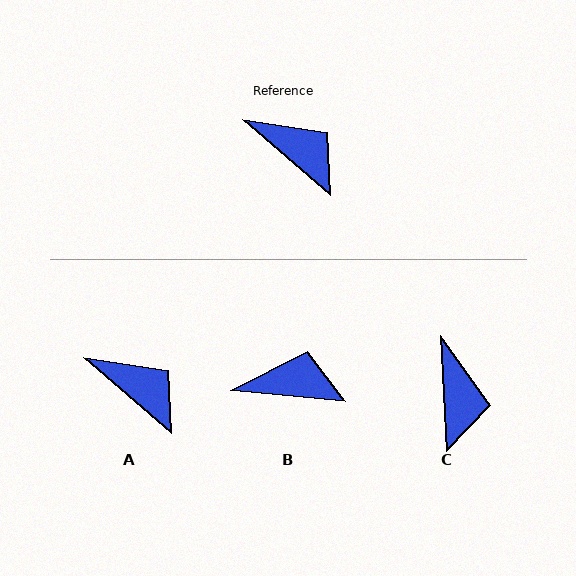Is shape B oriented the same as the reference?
No, it is off by about 35 degrees.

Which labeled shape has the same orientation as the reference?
A.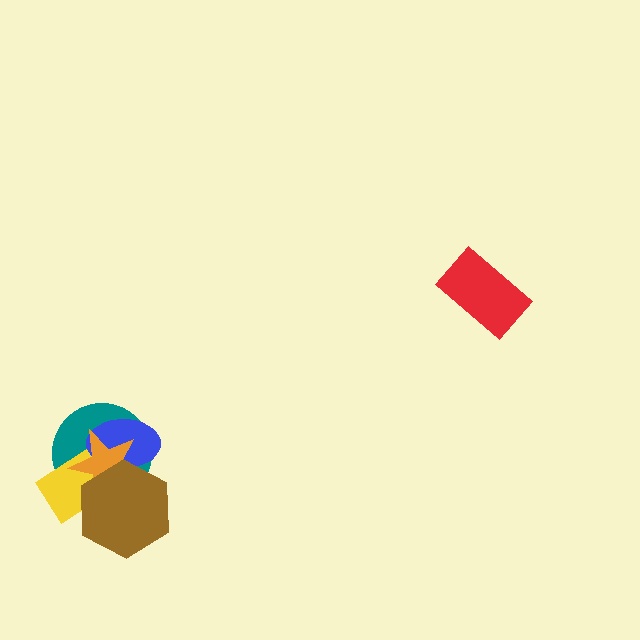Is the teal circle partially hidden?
Yes, it is partially covered by another shape.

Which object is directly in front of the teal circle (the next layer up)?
The yellow rectangle is directly in front of the teal circle.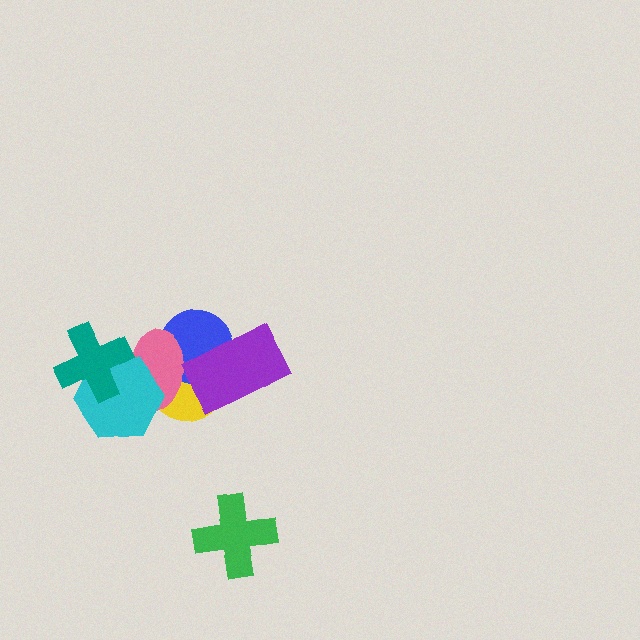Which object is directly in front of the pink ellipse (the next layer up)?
The cyan hexagon is directly in front of the pink ellipse.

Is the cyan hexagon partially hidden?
Yes, it is partially covered by another shape.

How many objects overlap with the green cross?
0 objects overlap with the green cross.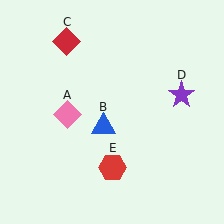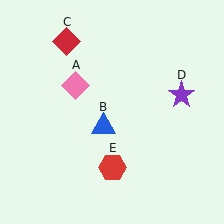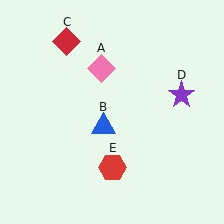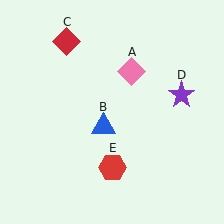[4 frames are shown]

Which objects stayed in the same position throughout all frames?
Blue triangle (object B) and red diamond (object C) and purple star (object D) and red hexagon (object E) remained stationary.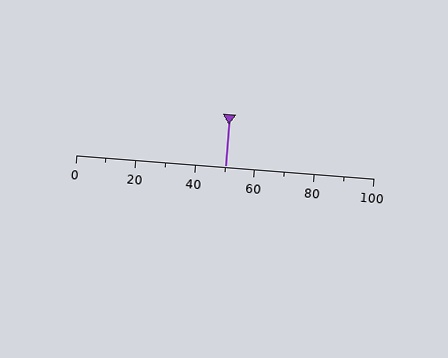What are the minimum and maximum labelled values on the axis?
The axis runs from 0 to 100.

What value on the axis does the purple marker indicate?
The marker indicates approximately 50.